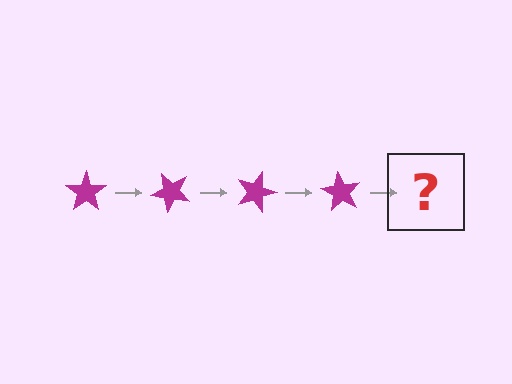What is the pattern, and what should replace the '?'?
The pattern is that the star rotates 45 degrees each step. The '?' should be a magenta star rotated 180 degrees.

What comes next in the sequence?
The next element should be a magenta star rotated 180 degrees.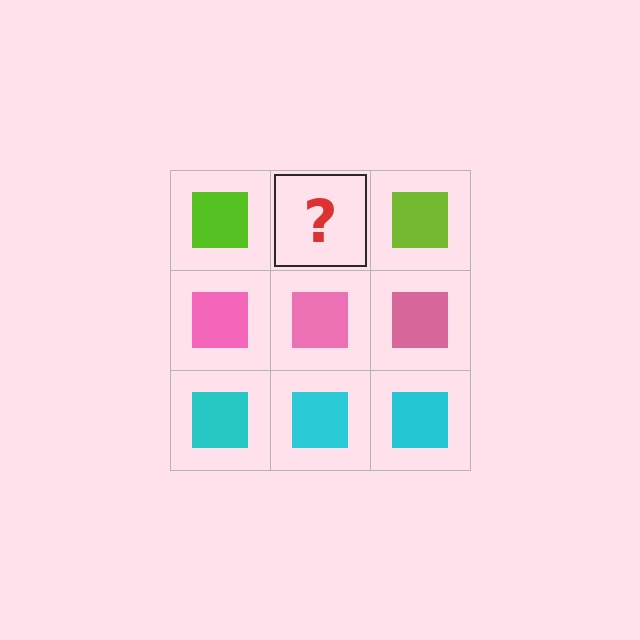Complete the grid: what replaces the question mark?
The question mark should be replaced with a lime square.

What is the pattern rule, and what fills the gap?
The rule is that each row has a consistent color. The gap should be filled with a lime square.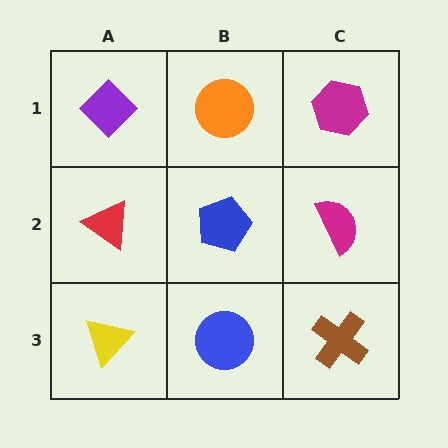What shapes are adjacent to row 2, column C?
A magenta hexagon (row 1, column C), a brown cross (row 3, column C), a blue pentagon (row 2, column B).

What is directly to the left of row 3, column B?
A yellow triangle.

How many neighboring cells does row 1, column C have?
2.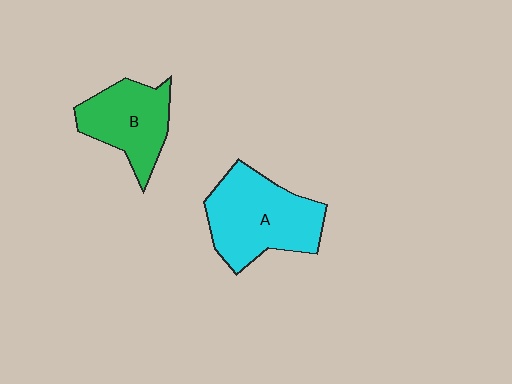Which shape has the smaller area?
Shape B (green).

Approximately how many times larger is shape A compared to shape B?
Approximately 1.4 times.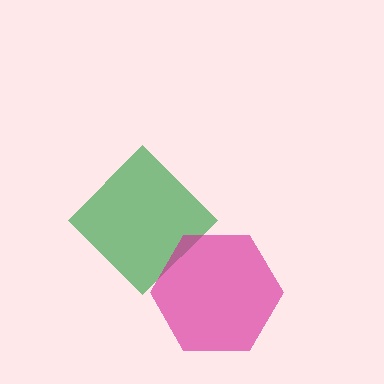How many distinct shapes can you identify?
There are 2 distinct shapes: a green diamond, a magenta hexagon.